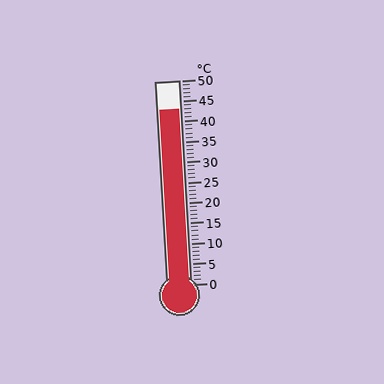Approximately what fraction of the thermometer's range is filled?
The thermometer is filled to approximately 85% of its range.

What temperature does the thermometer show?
The thermometer shows approximately 43°C.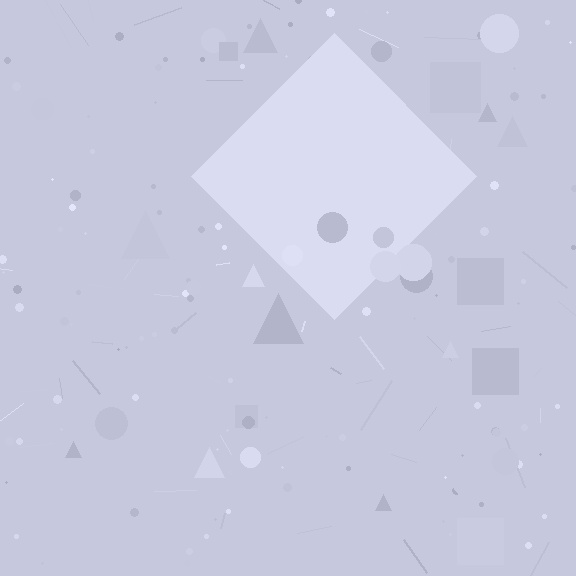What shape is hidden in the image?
A diamond is hidden in the image.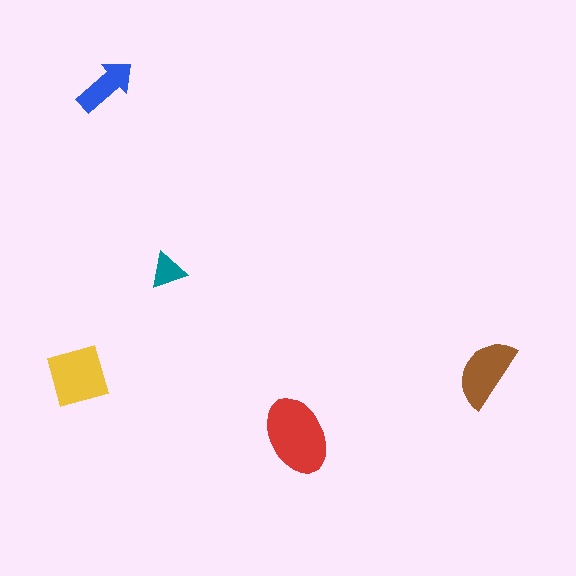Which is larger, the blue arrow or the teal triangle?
The blue arrow.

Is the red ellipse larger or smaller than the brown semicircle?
Larger.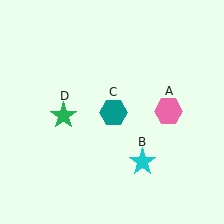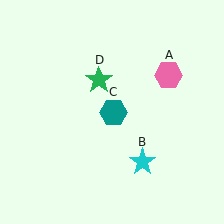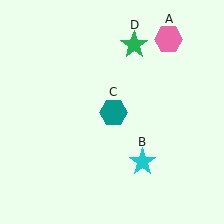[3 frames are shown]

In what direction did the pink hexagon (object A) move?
The pink hexagon (object A) moved up.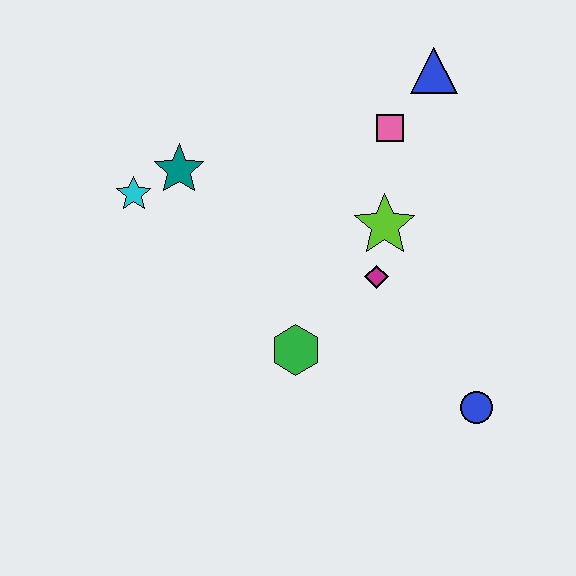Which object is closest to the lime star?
The magenta diamond is closest to the lime star.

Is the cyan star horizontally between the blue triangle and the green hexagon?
No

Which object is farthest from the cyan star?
The blue circle is farthest from the cyan star.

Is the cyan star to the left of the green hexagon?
Yes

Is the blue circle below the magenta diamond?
Yes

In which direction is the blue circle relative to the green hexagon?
The blue circle is to the right of the green hexagon.